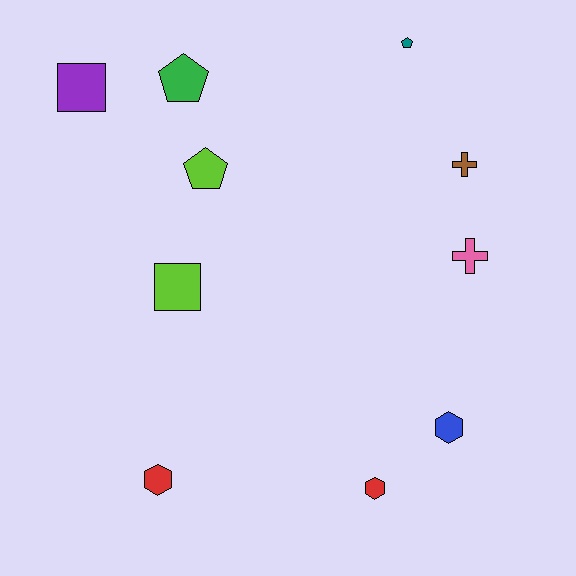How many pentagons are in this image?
There are 3 pentagons.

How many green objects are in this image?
There is 1 green object.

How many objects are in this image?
There are 10 objects.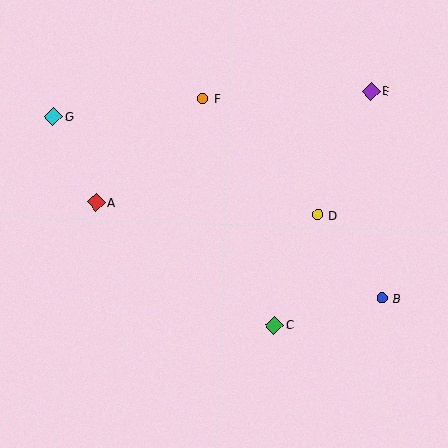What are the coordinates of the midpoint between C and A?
The midpoint between C and A is at (185, 264).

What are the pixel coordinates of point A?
Point A is at (96, 203).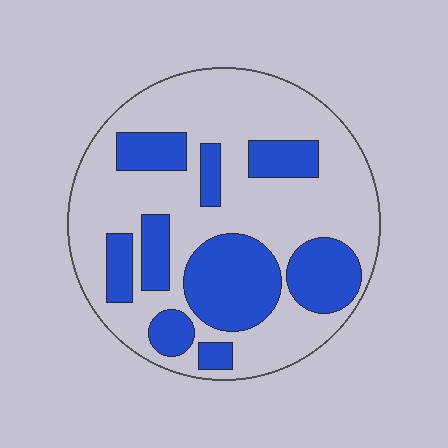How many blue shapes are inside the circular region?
9.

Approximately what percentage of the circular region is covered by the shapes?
Approximately 35%.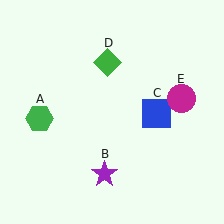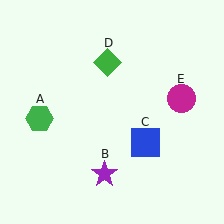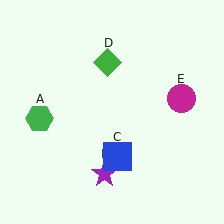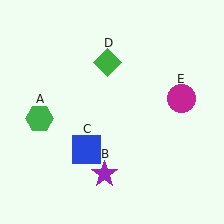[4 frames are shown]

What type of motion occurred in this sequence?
The blue square (object C) rotated clockwise around the center of the scene.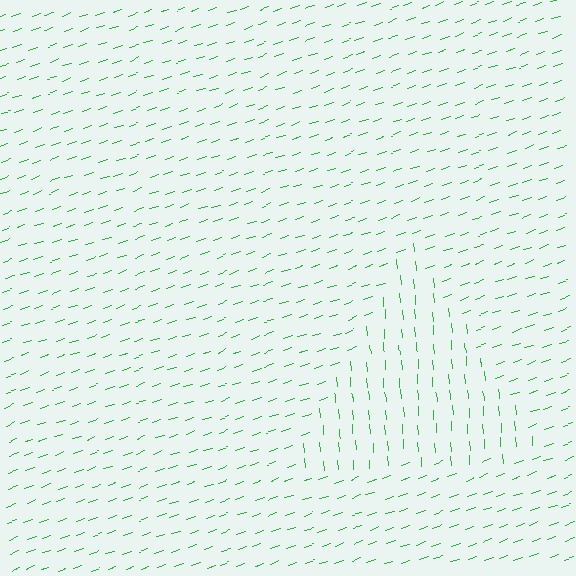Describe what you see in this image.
The image is filled with small green line segments. A triangle region in the image has lines oriented differently from the surrounding lines, creating a visible texture boundary.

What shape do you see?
I see a triangle.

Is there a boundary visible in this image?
Yes, there is a texture boundary formed by a change in line orientation.